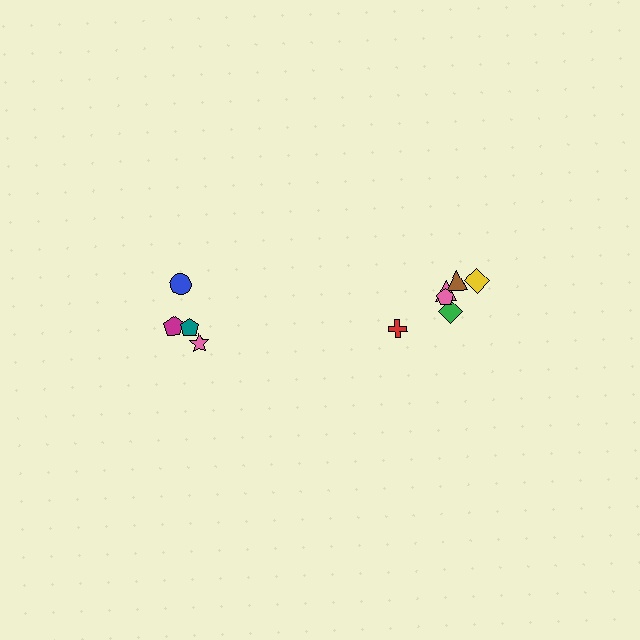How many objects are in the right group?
There are 6 objects.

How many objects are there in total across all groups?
There are 10 objects.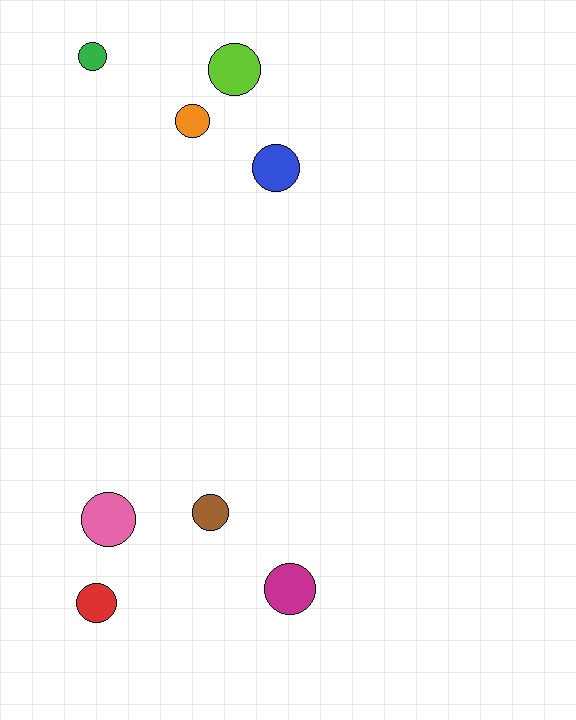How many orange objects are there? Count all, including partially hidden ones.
There is 1 orange object.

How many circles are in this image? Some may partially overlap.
There are 8 circles.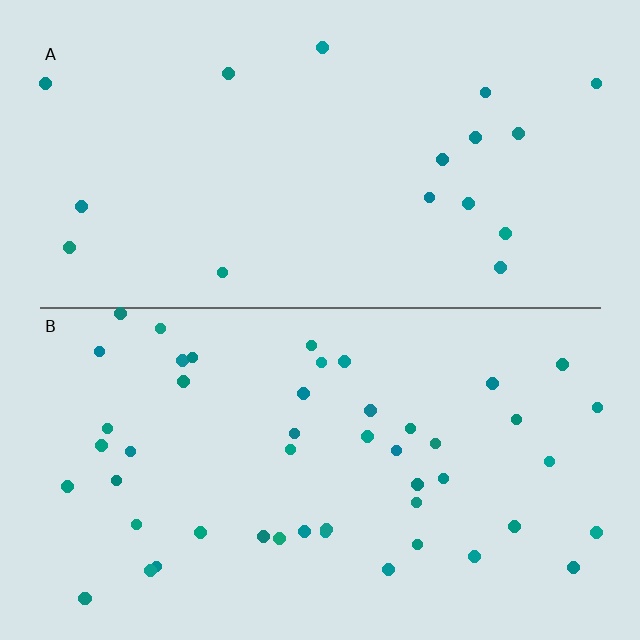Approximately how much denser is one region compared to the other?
Approximately 2.9× — region B over region A.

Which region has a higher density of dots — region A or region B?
B (the bottom).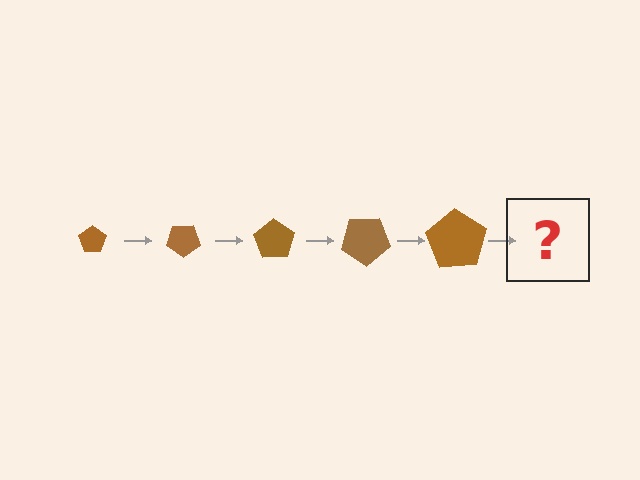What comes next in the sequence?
The next element should be a pentagon, larger than the previous one and rotated 175 degrees from the start.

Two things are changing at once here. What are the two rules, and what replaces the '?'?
The two rules are that the pentagon grows larger each step and it rotates 35 degrees each step. The '?' should be a pentagon, larger than the previous one and rotated 175 degrees from the start.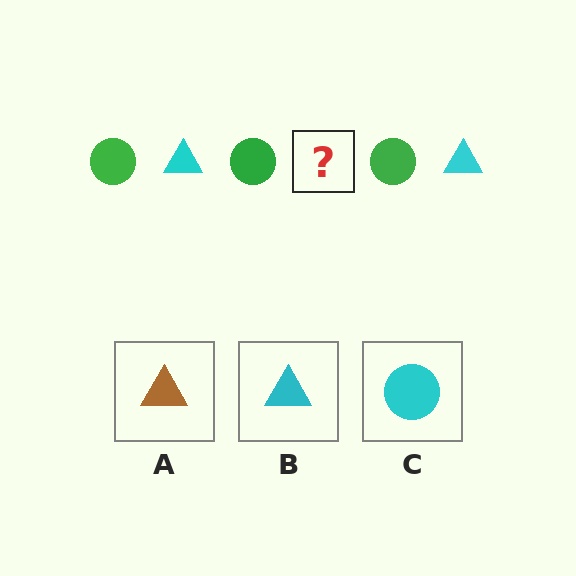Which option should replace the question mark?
Option B.